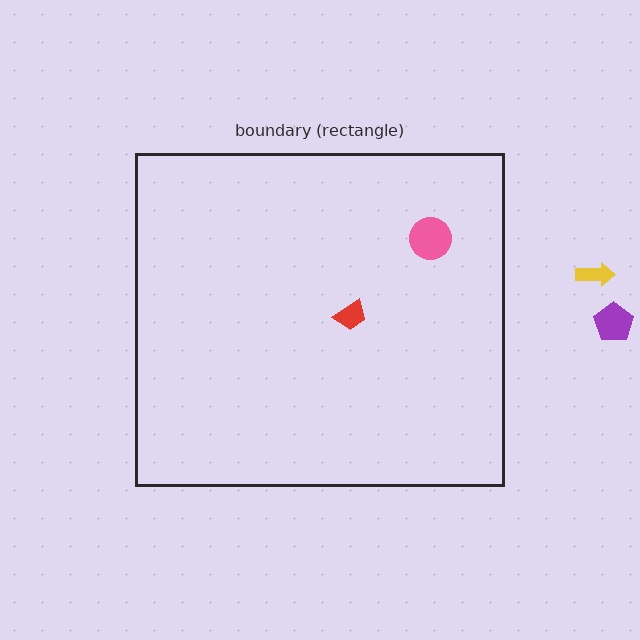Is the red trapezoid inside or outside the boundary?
Inside.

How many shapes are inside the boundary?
2 inside, 2 outside.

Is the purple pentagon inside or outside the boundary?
Outside.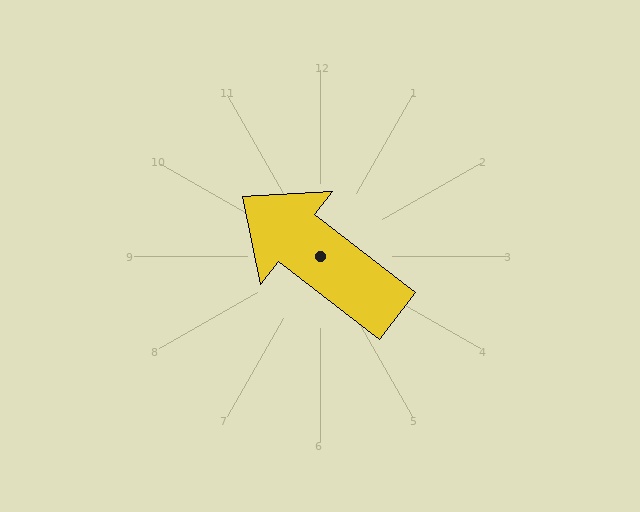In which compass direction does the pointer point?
Northwest.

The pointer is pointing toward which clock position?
Roughly 10 o'clock.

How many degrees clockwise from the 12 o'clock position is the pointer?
Approximately 308 degrees.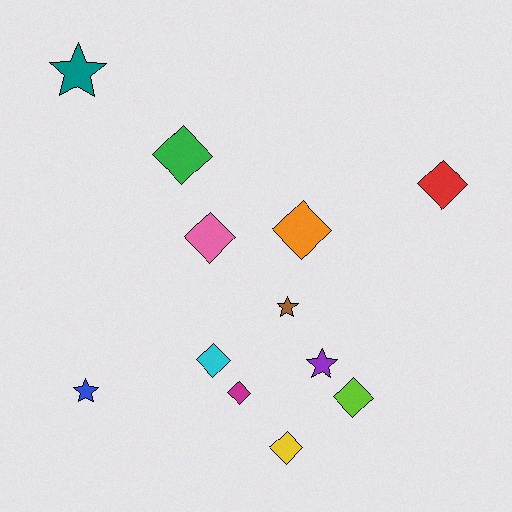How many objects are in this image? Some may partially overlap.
There are 12 objects.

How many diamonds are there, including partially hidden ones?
There are 8 diamonds.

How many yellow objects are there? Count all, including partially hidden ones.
There is 1 yellow object.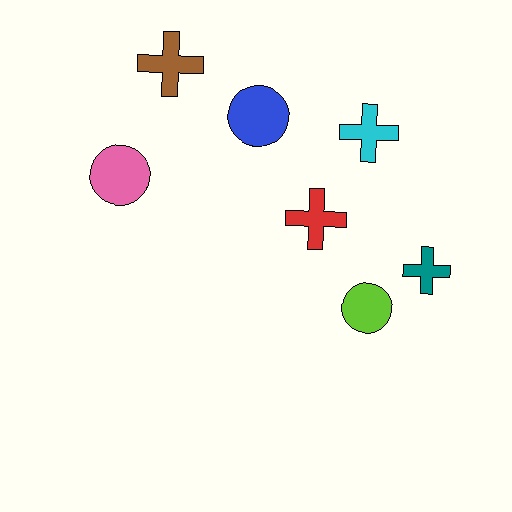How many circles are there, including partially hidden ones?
There are 3 circles.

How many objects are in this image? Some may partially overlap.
There are 7 objects.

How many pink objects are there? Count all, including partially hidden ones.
There is 1 pink object.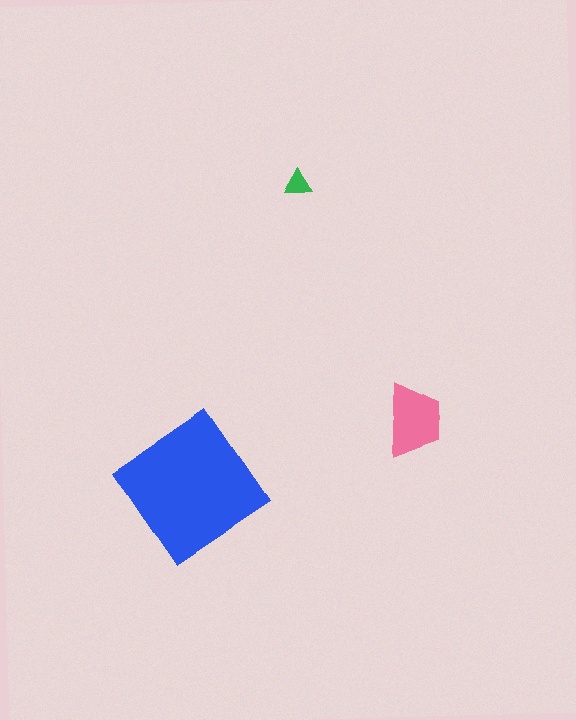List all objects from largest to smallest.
The blue diamond, the pink trapezoid, the green triangle.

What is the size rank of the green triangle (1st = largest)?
3rd.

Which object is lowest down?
The blue diamond is bottommost.